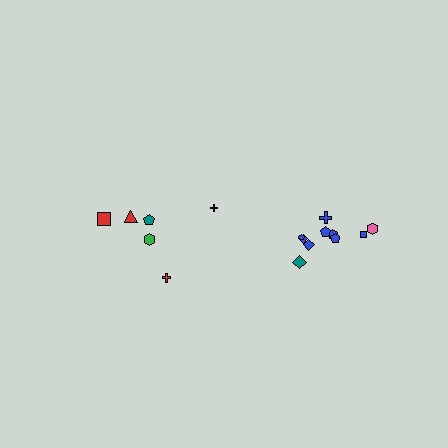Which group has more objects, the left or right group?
The right group.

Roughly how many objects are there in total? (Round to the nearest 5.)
Roughly 15 objects in total.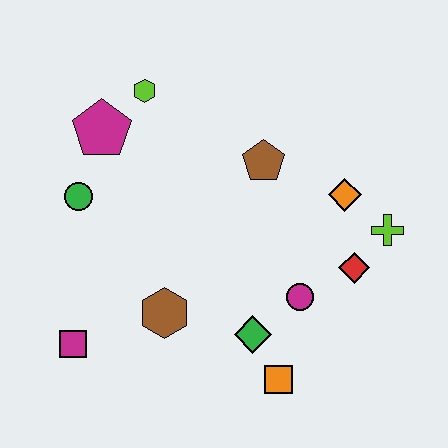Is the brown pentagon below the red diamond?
No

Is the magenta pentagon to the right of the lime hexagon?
No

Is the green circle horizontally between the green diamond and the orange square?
No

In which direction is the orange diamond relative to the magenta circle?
The orange diamond is above the magenta circle.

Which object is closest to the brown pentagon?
The orange diamond is closest to the brown pentagon.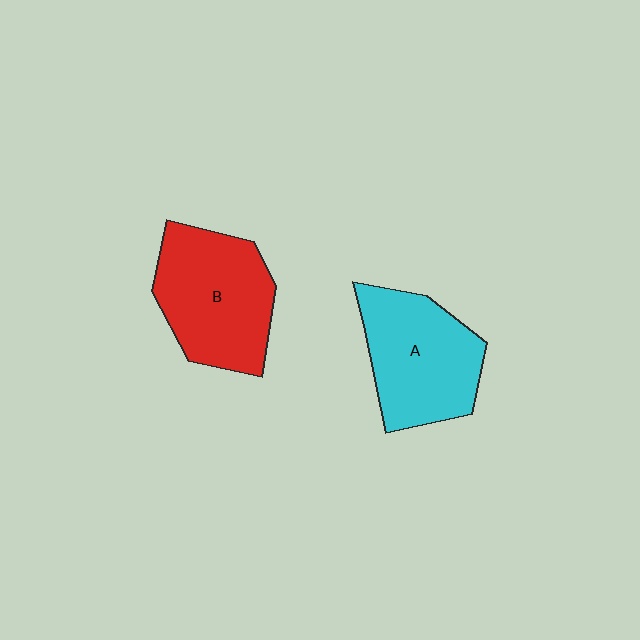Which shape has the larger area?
Shape B (red).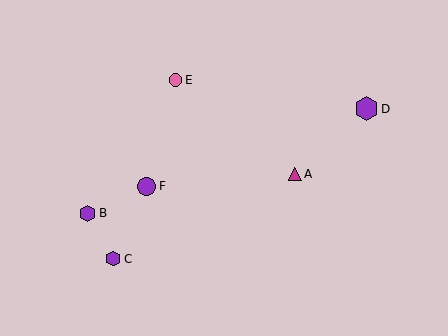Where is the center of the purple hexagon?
The center of the purple hexagon is at (88, 214).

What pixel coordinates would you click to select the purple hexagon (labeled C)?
Click at (113, 259) to select the purple hexagon C.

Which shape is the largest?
The purple hexagon (labeled D) is the largest.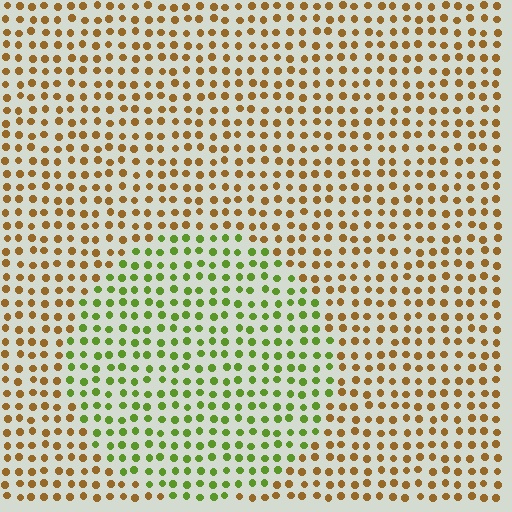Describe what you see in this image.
The image is filled with small brown elements in a uniform arrangement. A circle-shaped region is visible where the elements are tinted to a slightly different hue, forming a subtle color boundary.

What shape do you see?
I see a circle.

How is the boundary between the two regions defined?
The boundary is defined purely by a slight shift in hue (about 59 degrees). Spacing, size, and orientation are identical on both sides.